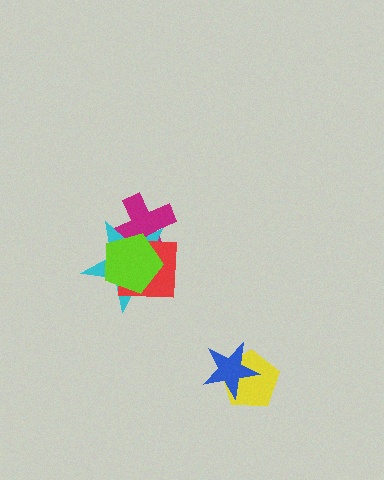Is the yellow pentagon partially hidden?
Yes, it is partially covered by another shape.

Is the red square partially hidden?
Yes, it is partially covered by another shape.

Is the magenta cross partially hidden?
Yes, it is partially covered by another shape.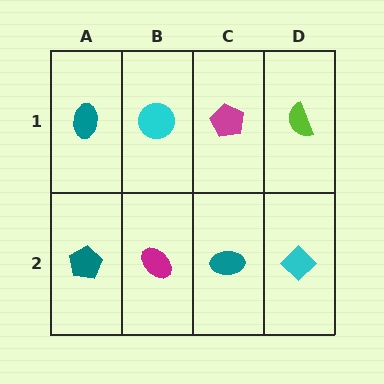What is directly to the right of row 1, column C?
A lime semicircle.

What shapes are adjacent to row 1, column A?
A teal pentagon (row 2, column A), a cyan circle (row 1, column B).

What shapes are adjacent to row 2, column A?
A teal ellipse (row 1, column A), a magenta ellipse (row 2, column B).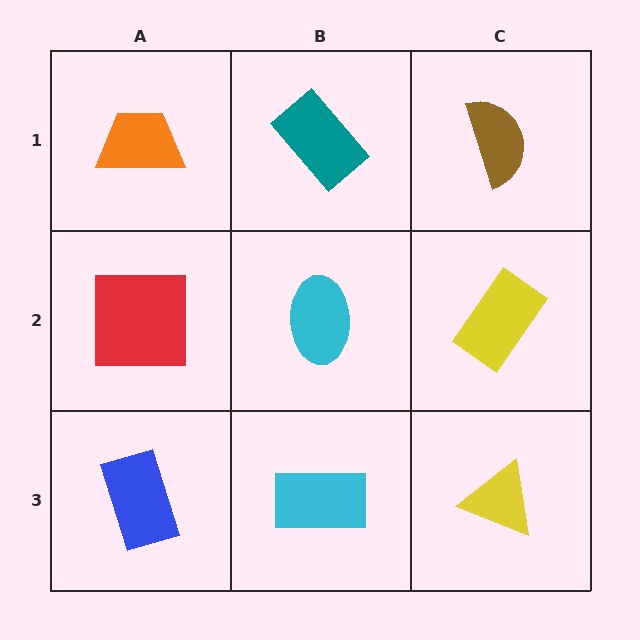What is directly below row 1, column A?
A red square.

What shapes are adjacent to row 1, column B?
A cyan ellipse (row 2, column B), an orange trapezoid (row 1, column A), a brown semicircle (row 1, column C).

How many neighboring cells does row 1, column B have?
3.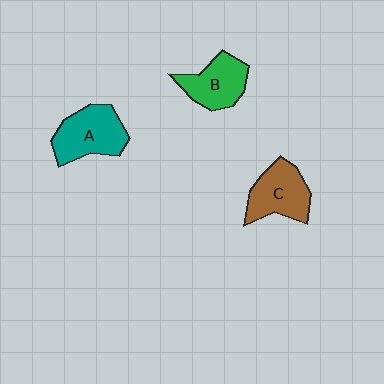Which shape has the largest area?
Shape A (teal).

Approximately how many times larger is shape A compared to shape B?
Approximately 1.2 times.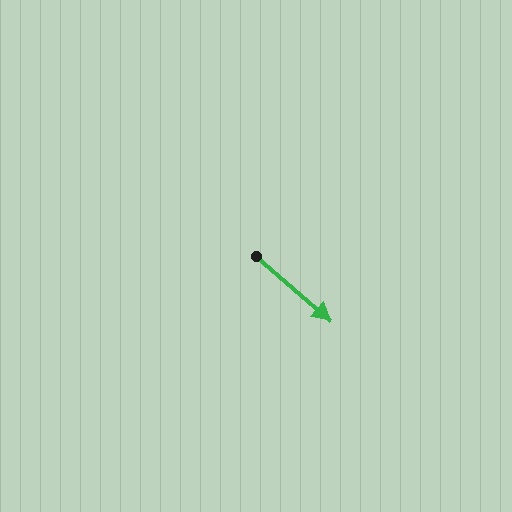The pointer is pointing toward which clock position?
Roughly 4 o'clock.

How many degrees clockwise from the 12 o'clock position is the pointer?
Approximately 131 degrees.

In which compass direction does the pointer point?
Southeast.